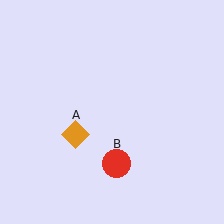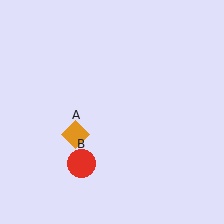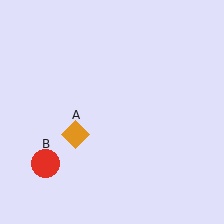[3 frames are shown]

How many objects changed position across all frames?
1 object changed position: red circle (object B).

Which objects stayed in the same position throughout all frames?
Orange diamond (object A) remained stationary.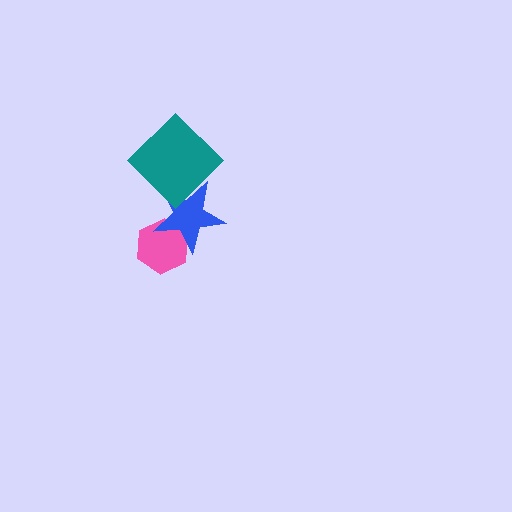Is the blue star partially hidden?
Yes, it is partially covered by another shape.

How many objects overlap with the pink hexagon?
1 object overlaps with the pink hexagon.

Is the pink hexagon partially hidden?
Yes, it is partially covered by another shape.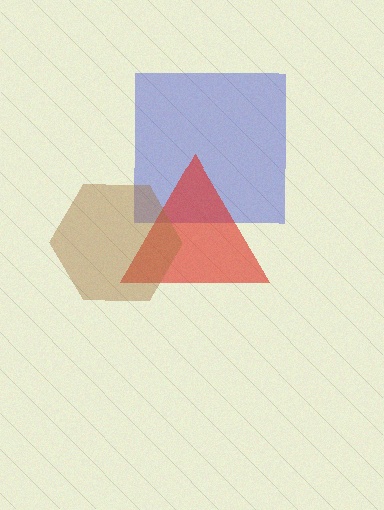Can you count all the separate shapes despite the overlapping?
Yes, there are 3 separate shapes.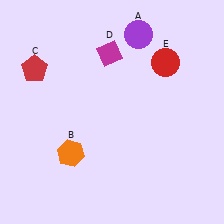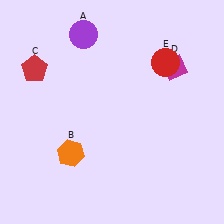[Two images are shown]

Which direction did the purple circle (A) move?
The purple circle (A) moved left.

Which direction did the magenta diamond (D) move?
The magenta diamond (D) moved right.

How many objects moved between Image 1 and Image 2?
2 objects moved between the two images.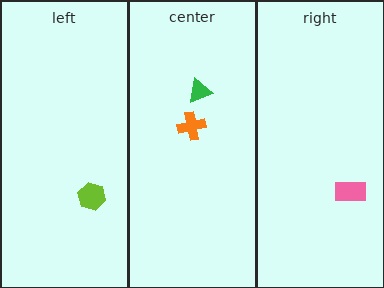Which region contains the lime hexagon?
The left region.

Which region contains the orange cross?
The center region.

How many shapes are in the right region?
1.